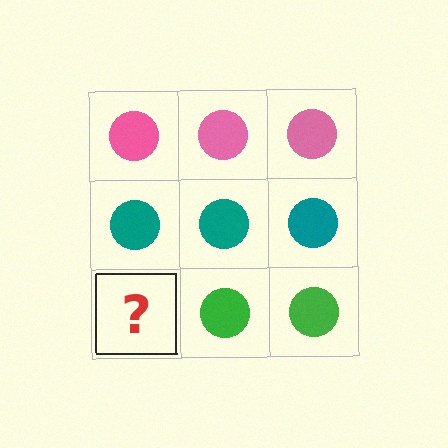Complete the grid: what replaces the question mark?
The question mark should be replaced with a green circle.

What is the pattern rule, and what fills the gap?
The rule is that each row has a consistent color. The gap should be filled with a green circle.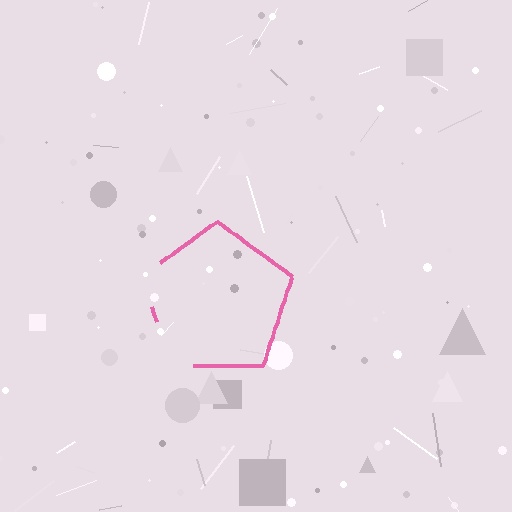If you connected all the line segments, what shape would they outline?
They would outline a pentagon.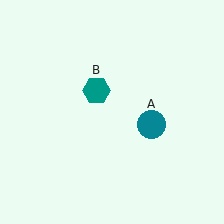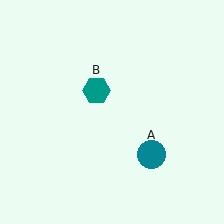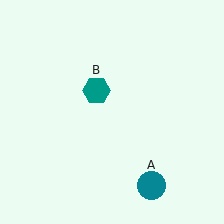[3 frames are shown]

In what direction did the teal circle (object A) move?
The teal circle (object A) moved down.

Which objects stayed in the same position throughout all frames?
Teal hexagon (object B) remained stationary.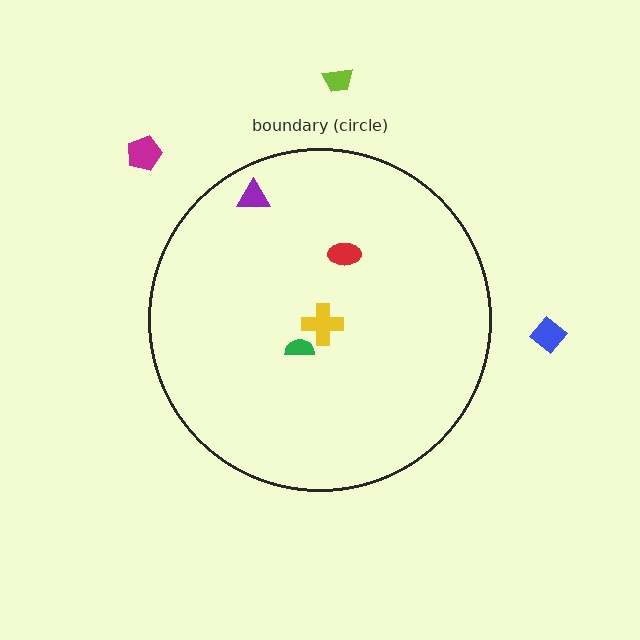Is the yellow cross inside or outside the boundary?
Inside.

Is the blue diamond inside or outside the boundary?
Outside.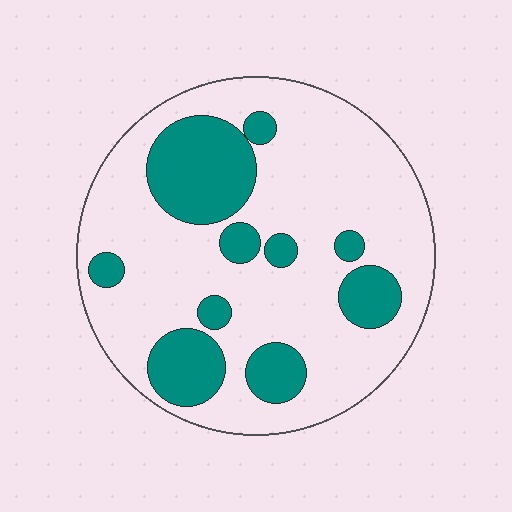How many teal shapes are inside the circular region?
10.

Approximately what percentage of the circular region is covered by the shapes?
Approximately 25%.